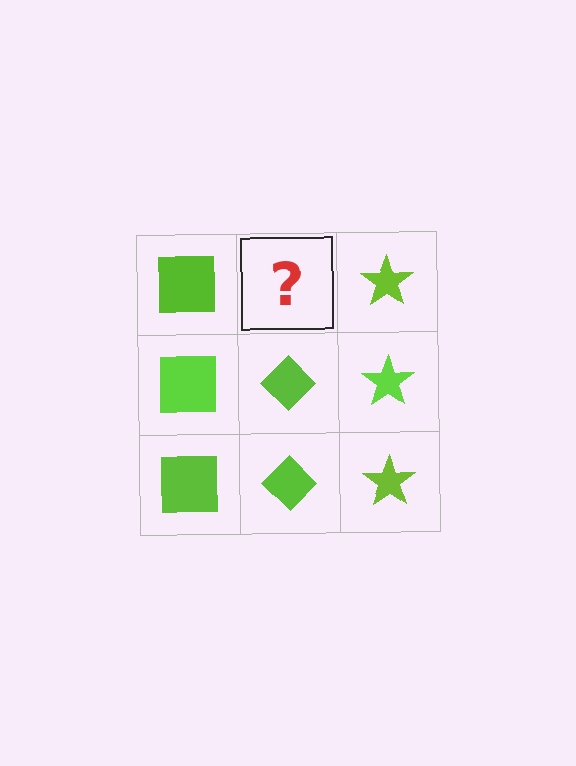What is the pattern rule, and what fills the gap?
The rule is that each column has a consistent shape. The gap should be filled with a lime diamond.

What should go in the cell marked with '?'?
The missing cell should contain a lime diamond.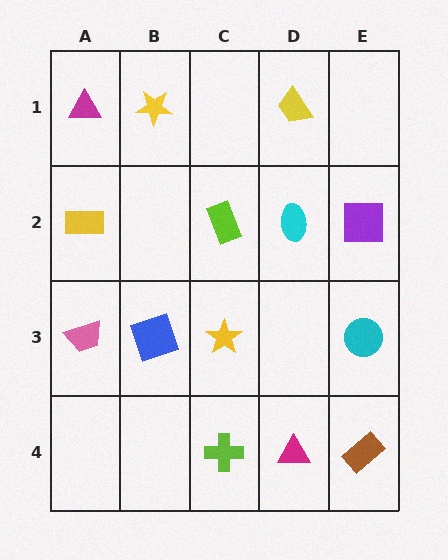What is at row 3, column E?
A cyan circle.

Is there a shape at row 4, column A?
No, that cell is empty.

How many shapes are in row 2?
4 shapes.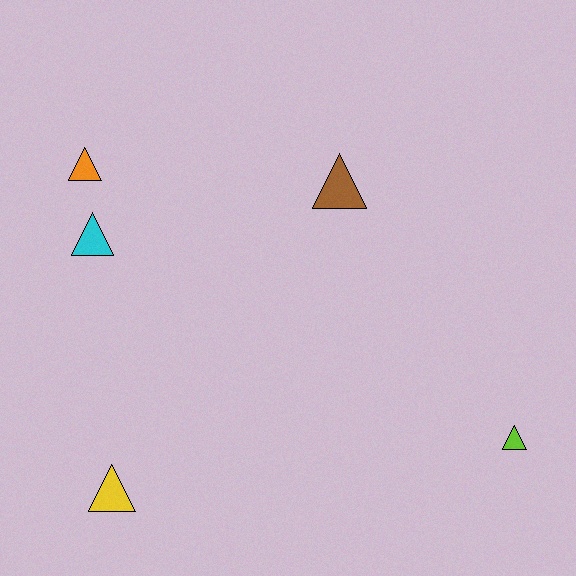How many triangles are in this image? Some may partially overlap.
There are 5 triangles.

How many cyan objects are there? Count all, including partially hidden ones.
There is 1 cyan object.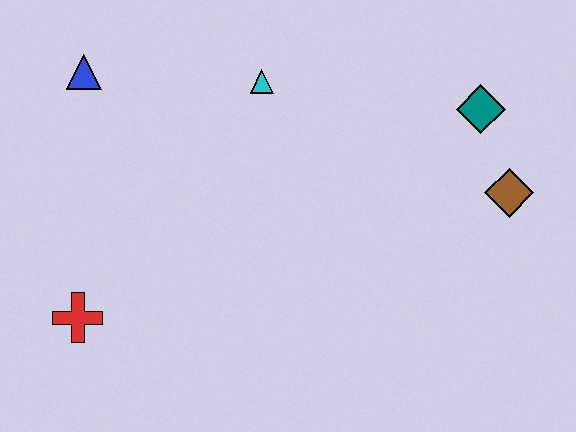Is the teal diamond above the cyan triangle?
No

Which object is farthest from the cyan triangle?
The red cross is farthest from the cyan triangle.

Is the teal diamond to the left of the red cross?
No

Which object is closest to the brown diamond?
The teal diamond is closest to the brown diamond.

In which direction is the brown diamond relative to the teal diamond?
The brown diamond is below the teal diamond.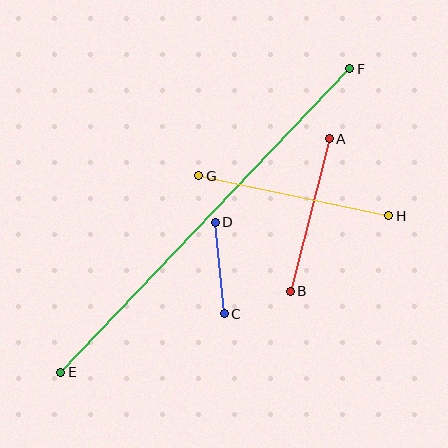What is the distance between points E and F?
The distance is approximately 419 pixels.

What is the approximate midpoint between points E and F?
The midpoint is at approximately (205, 220) pixels.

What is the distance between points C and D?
The distance is approximately 92 pixels.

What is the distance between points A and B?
The distance is approximately 157 pixels.